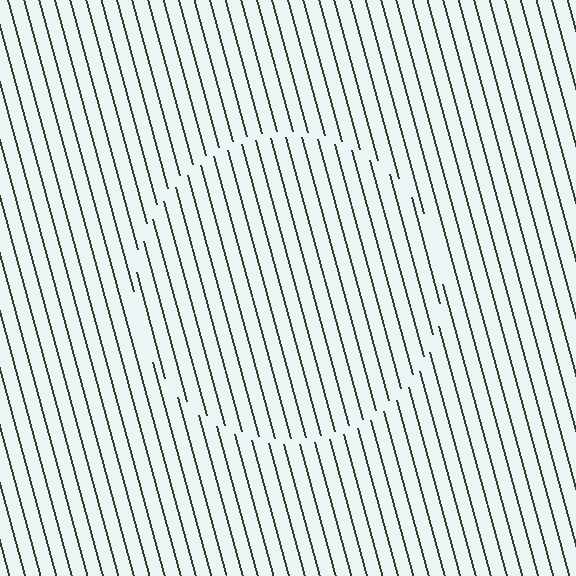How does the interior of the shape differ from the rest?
The interior of the shape contains the same grating, shifted by half a period — the contour is defined by the phase discontinuity where line-ends from the inner and outer gratings abut.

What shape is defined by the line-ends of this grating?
An illusory circle. The interior of the shape contains the same grating, shifted by half a period — the contour is defined by the phase discontinuity where line-ends from the inner and outer gratings abut.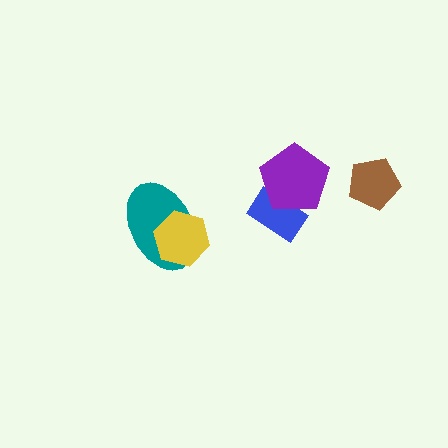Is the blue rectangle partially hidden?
Yes, it is partially covered by another shape.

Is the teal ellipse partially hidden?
Yes, it is partially covered by another shape.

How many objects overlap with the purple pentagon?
1 object overlaps with the purple pentagon.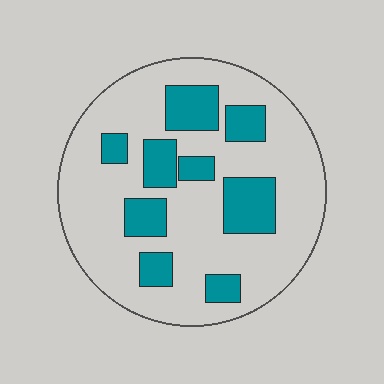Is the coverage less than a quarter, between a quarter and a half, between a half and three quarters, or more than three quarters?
Between a quarter and a half.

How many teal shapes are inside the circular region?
9.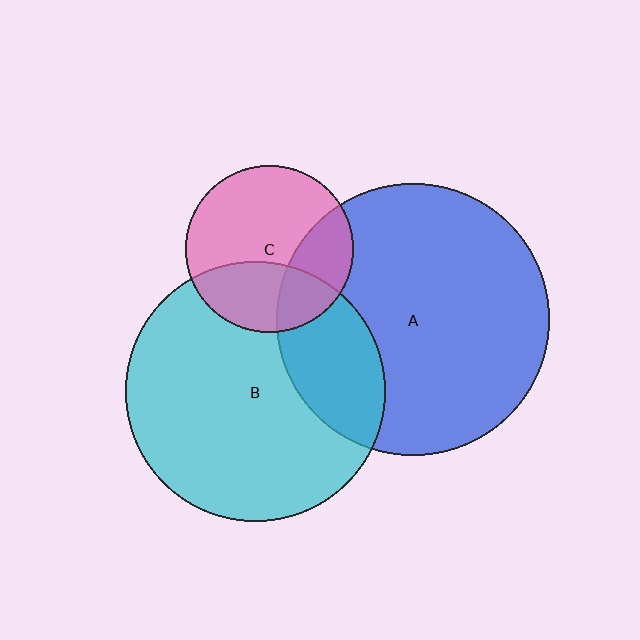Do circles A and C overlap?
Yes.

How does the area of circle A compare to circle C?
Approximately 2.6 times.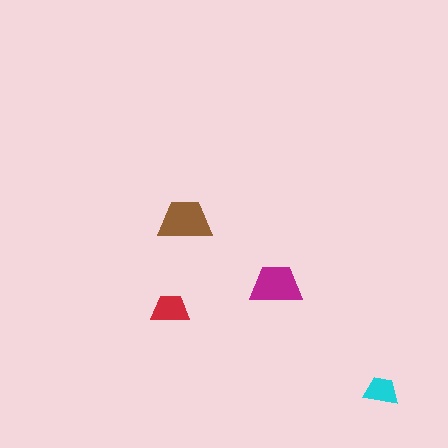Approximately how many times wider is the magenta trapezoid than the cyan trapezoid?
About 1.5 times wider.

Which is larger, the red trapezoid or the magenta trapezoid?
The magenta one.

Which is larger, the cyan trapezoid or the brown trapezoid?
The brown one.